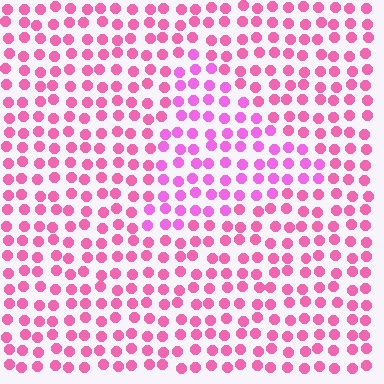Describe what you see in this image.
The image is filled with small pink elements in a uniform arrangement. A triangle-shaped region is visible where the elements are tinted to a slightly different hue, forming a subtle color boundary.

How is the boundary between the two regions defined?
The boundary is defined purely by a slight shift in hue (about 24 degrees). Spacing, size, and orientation are identical on both sides.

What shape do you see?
I see a triangle.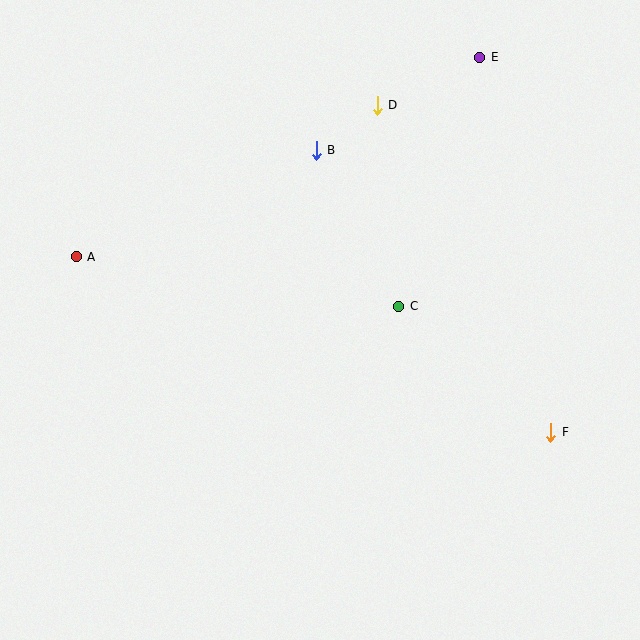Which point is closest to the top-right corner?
Point E is closest to the top-right corner.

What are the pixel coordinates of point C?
Point C is at (399, 306).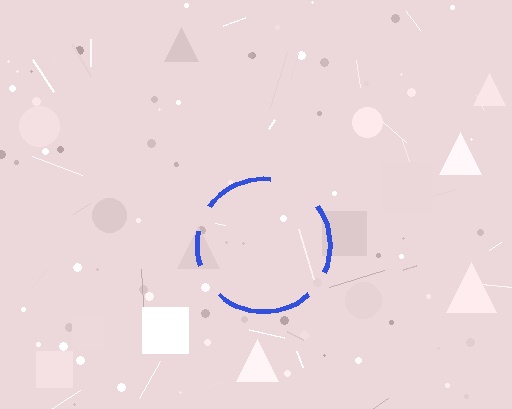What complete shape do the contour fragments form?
The contour fragments form a circle.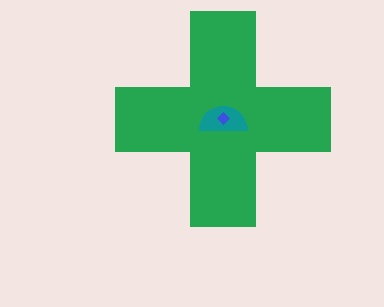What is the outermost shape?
The green cross.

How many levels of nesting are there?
3.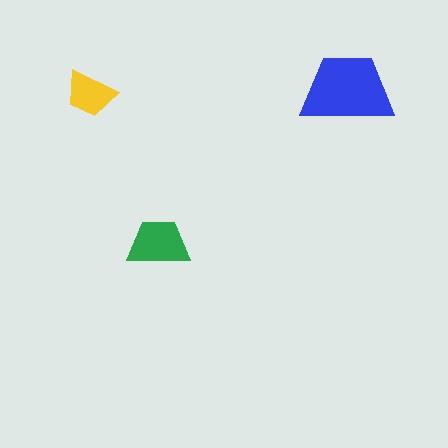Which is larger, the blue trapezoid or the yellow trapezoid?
The blue one.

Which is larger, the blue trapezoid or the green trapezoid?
The blue one.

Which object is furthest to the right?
The blue trapezoid is rightmost.